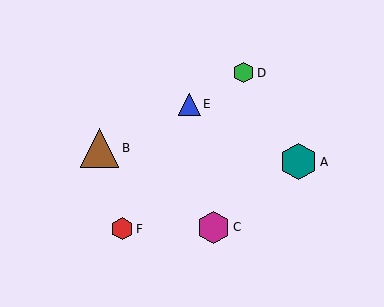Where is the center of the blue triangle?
The center of the blue triangle is at (189, 104).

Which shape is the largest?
The brown triangle (labeled B) is the largest.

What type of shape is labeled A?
Shape A is a teal hexagon.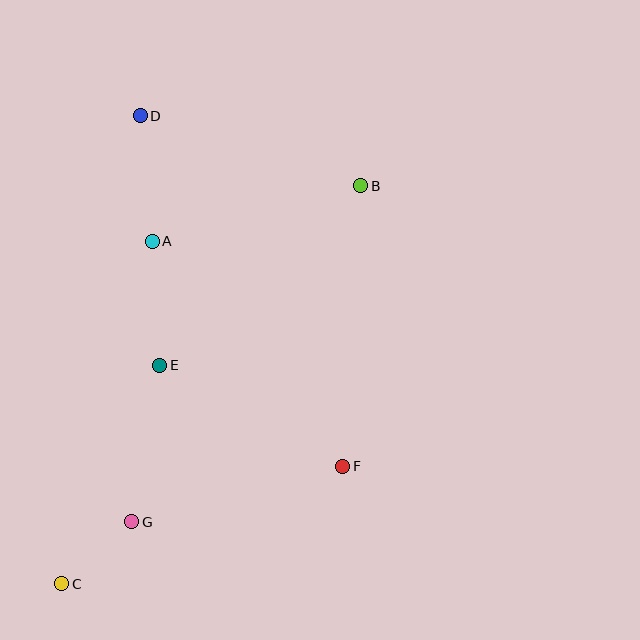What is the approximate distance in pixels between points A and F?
The distance between A and F is approximately 295 pixels.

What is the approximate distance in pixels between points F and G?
The distance between F and G is approximately 218 pixels.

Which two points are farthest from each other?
Points B and C are farthest from each other.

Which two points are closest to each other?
Points C and G are closest to each other.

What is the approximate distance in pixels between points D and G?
The distance between D and G is approximately 406 pixels.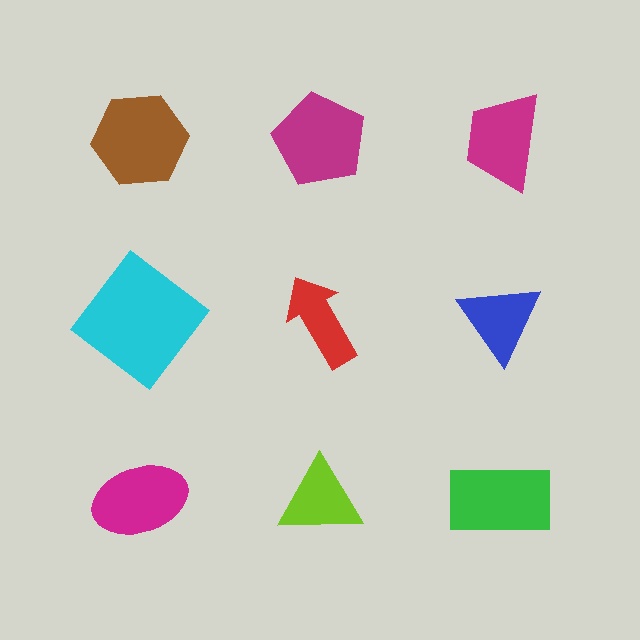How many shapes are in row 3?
3 shapes.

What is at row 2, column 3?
A blue triangle.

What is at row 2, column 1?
A cyan diamond.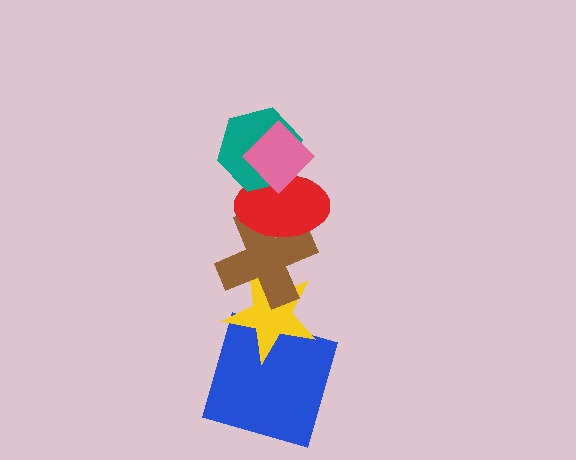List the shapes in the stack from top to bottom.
From top to bottom: the pink diamond, the teal hexagon, the red ellipse, the brown cross, the yellow star, the blue square.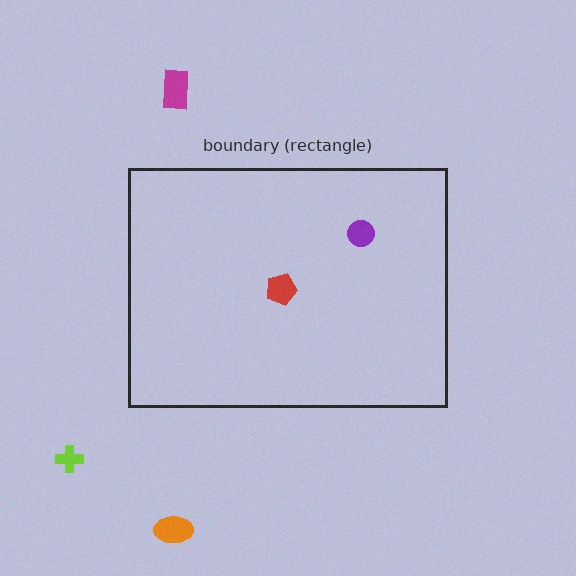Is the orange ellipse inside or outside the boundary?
Outside.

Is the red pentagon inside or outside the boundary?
Inside.